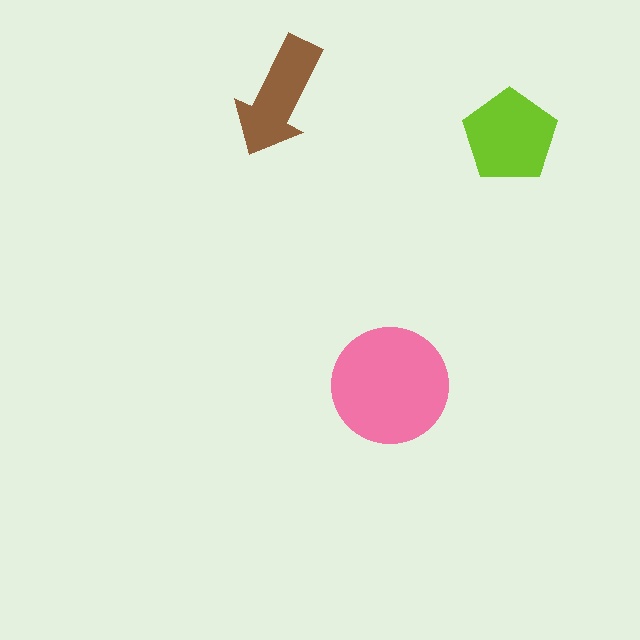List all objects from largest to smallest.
The pink circle, the lime pentagon, the brown arrow.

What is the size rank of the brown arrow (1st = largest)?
3rd.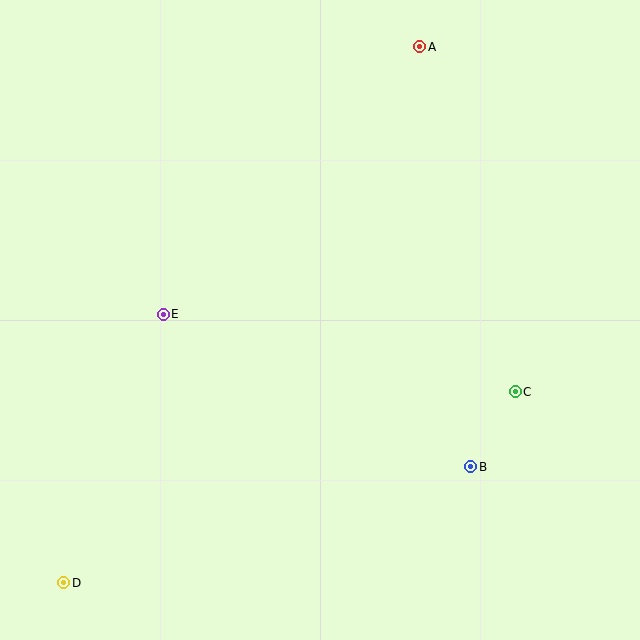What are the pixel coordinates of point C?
Point C is at (515, 392).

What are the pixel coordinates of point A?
Point A is at (420, 47).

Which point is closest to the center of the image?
Point E at (163, 314) is closest to the center.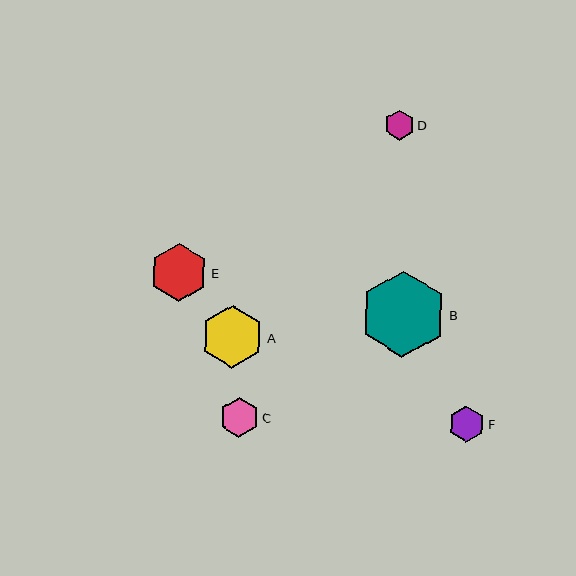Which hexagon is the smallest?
Hexagon D is the smallest with a size of approximately 30 pixels.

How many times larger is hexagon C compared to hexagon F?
Hexagon C is approximately 1.1 times the size of hexagon F.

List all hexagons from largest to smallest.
From largest to smallest: B, A, E, C, F, D.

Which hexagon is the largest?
Hexagon B is the largest with a size of approximately 86 pixels.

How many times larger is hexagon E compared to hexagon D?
Hexagon E is approximately 1.9 times the size of hexagon D.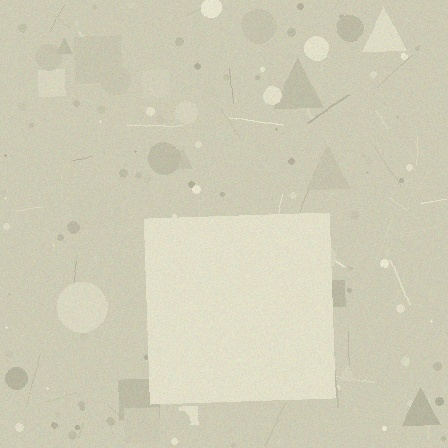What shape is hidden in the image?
A square is hidden in the image.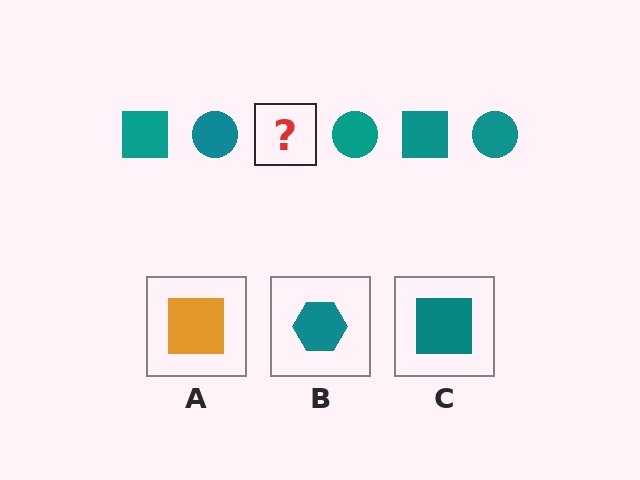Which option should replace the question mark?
Option C.